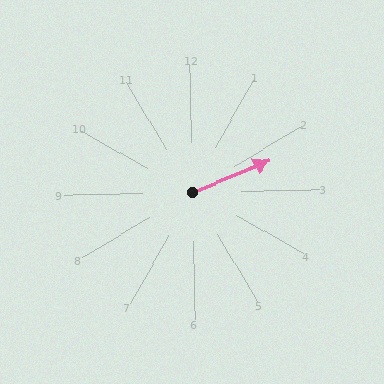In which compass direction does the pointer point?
East.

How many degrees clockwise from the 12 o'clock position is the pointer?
Approximately 69 degrees.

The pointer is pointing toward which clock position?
Roughly 2 o'clock.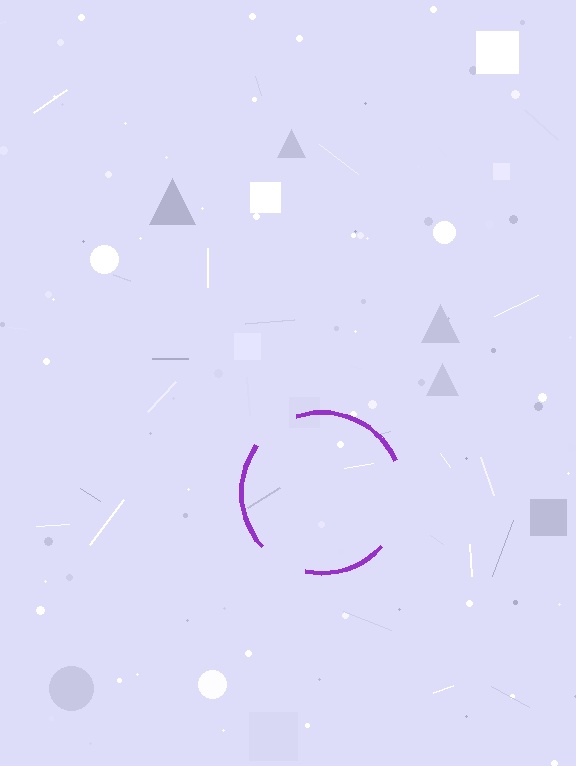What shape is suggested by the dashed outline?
The dashed outline suggests a circle.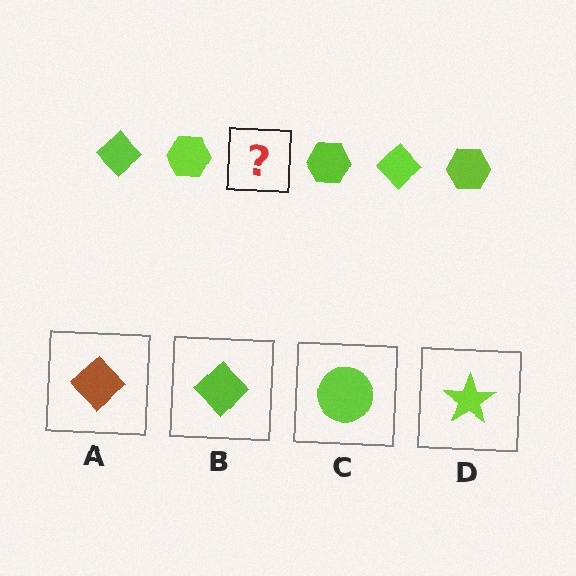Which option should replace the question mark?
Option B.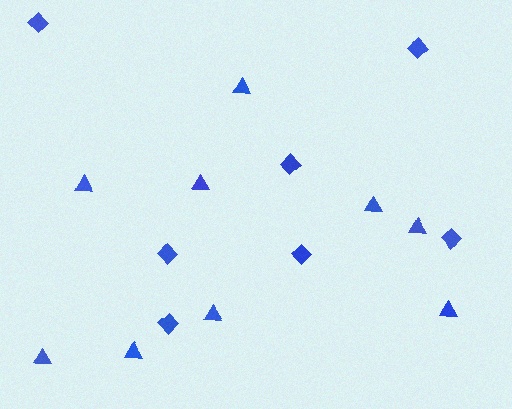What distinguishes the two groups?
There are 2 groups: one group of diamonds (7) and one group of triangles (9).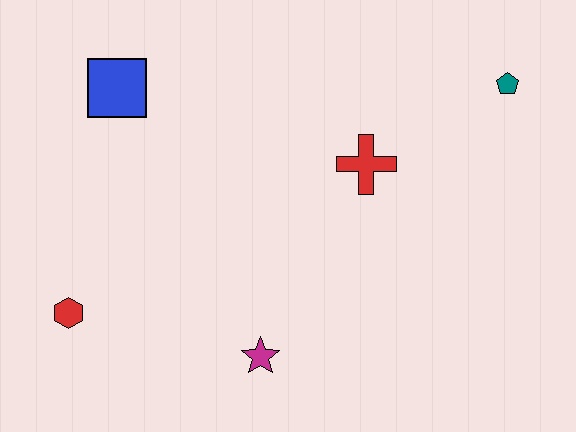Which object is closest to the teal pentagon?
The red cross is closest to the teal pentagon.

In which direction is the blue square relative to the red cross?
The blue square is to the left of the red cross.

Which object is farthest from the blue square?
The teal pentagon is farthest from the blue square.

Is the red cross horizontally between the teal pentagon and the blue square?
Yes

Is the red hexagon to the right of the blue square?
No